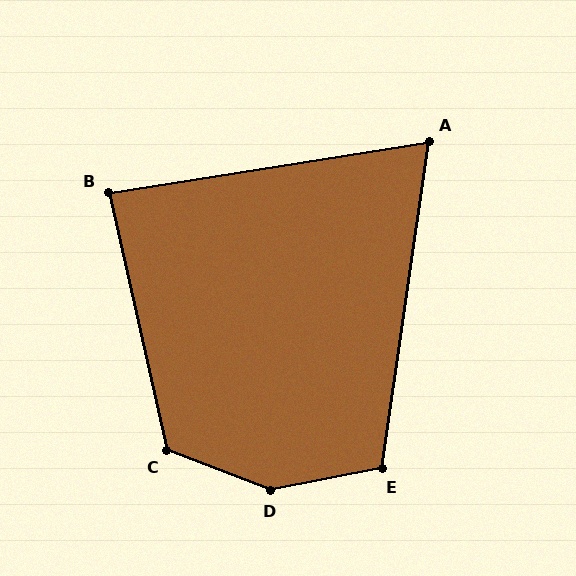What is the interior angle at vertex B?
Approximately 86 degrees (approximately right).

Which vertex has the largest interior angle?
D, at approximately 148 degrees.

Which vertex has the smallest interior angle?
A, at approximately 73 degrees.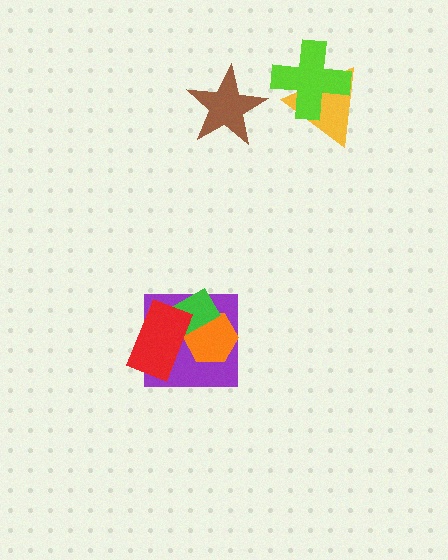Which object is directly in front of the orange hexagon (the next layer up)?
The green rectangle is directly in front of the orange hexagon.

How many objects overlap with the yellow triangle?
1 object overlaps with the yellow triangle.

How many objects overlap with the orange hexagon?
3 objects overlap with the orange hexagon.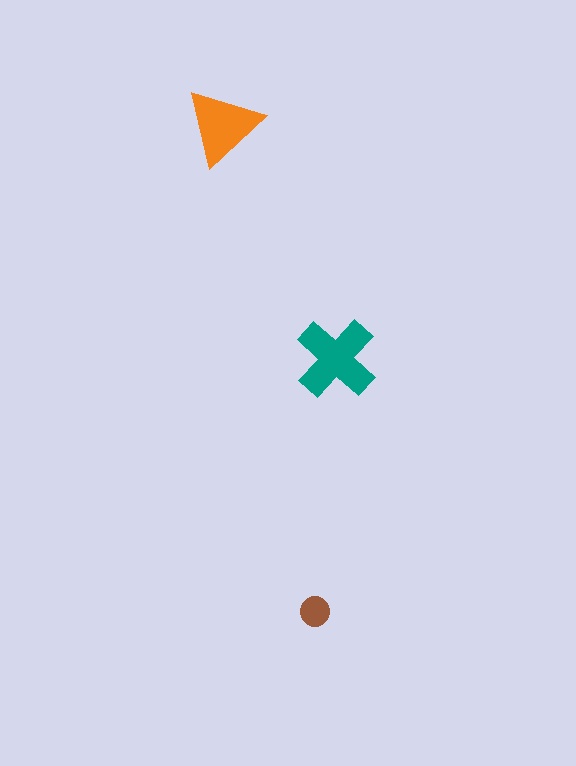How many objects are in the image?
There are 3 objects in the image.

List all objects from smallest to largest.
The brown circle, the orange triangle, the teal cross.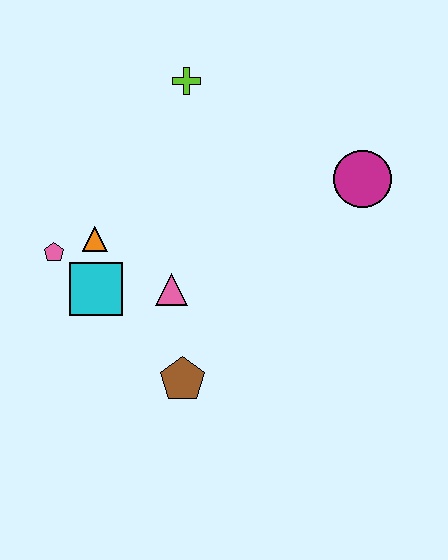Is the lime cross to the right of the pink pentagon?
Yes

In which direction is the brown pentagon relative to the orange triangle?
The brown pentagon is below the orange triangle.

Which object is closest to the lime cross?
The orange triangle is closest to the lime cross.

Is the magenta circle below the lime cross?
Yes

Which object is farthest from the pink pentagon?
The magenta circle is farthest from the pink pentagon.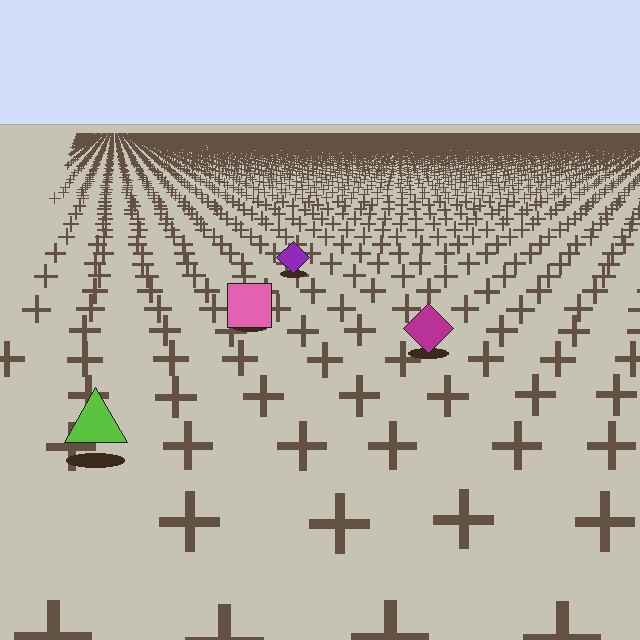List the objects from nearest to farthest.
From nearest to farthest: the lime triangle, the magenta diamond, the pink square, the purple diamond.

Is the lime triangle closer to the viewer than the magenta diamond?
Yes. The lime triangle is closer — you can tell from the texture gradient: the ground texture is coarser near it.